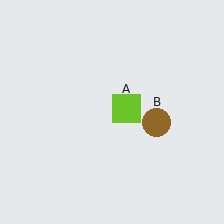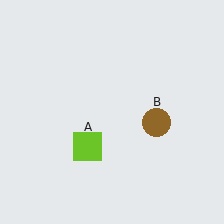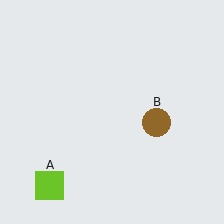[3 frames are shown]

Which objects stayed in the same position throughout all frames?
Brown circle (object B) remained stationary.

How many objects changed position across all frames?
1 object changed position: lime square (object A).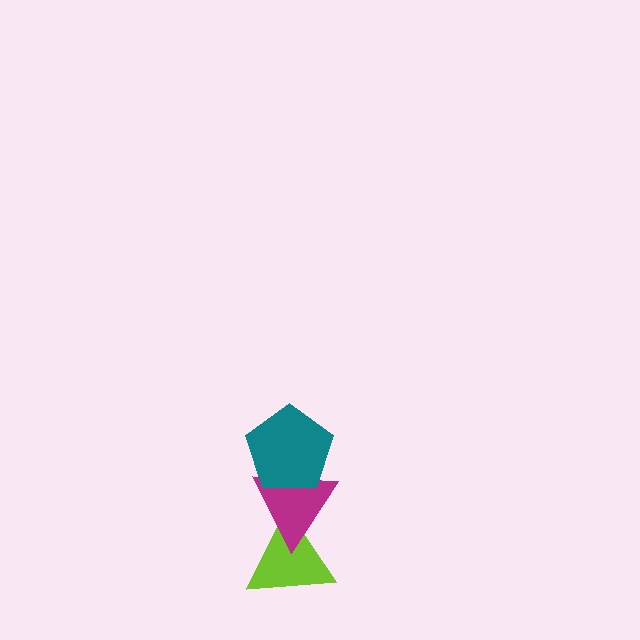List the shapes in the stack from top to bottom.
From top to bottom: the teal pentagon, the magenta triangle, the lime triangle.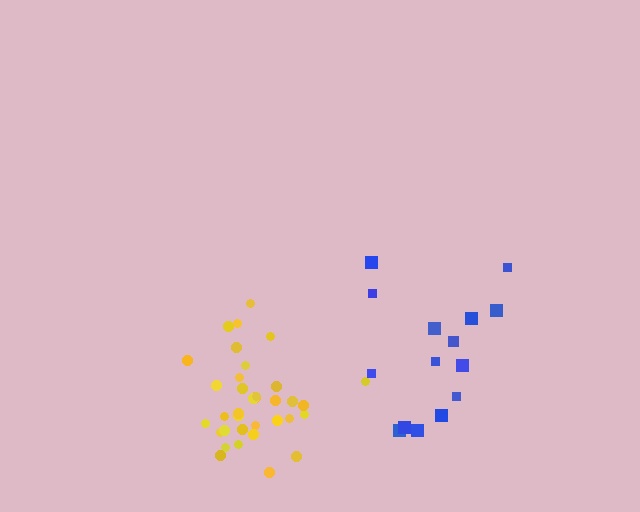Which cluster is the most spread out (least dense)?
Blue.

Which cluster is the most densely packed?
Yellow.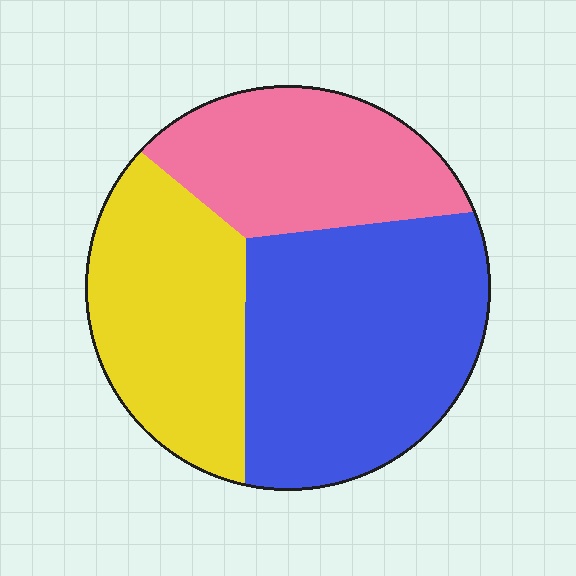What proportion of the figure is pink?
Pink covers around 25% of the figure.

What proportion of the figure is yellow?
Yellow takes up about one third (1/3) of the figure.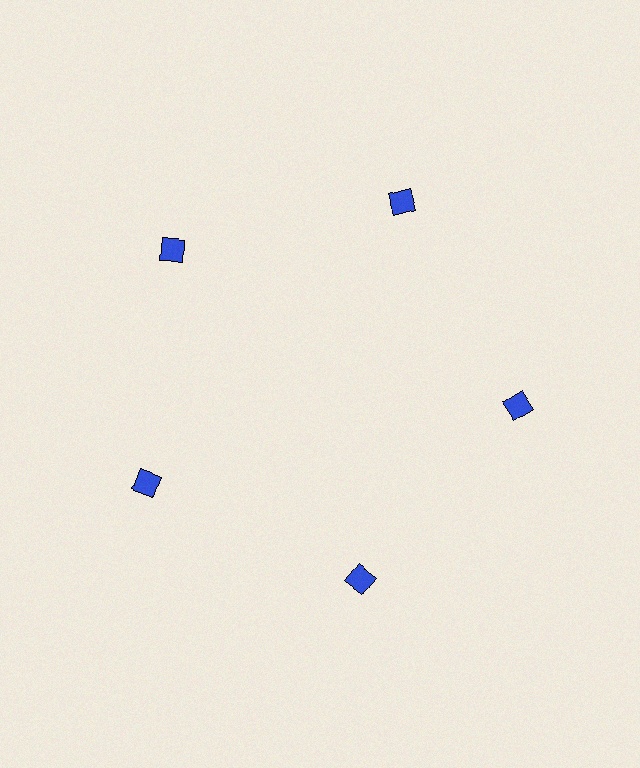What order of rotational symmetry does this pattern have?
This pattern has 5-fold rotational symmetry.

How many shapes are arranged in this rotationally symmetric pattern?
There are 5 shapes, arranged in 5 groups of 1.